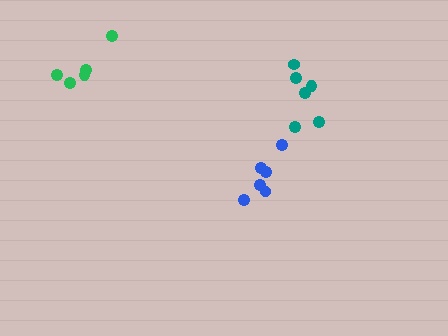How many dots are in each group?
Group 1: 6 dots, Group 2: 6 dots, Group 3: 5 dots (17 total).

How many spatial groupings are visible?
There are 3 spatial groupings.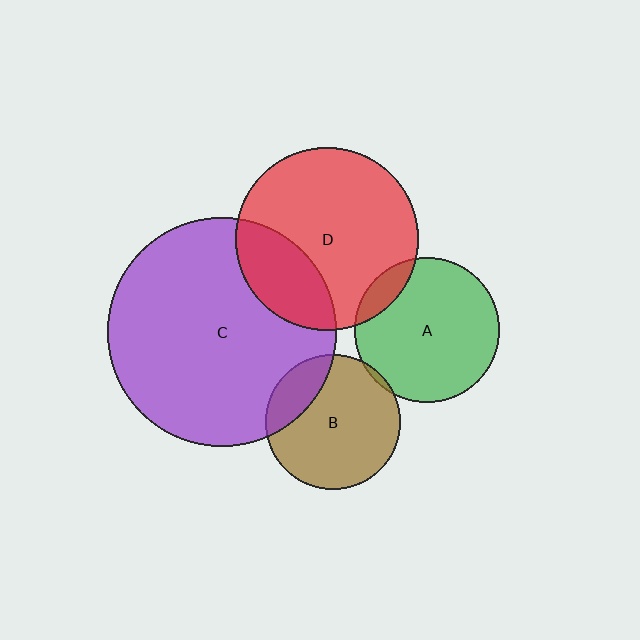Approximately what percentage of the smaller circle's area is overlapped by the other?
Approximately 25%.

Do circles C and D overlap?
Yes.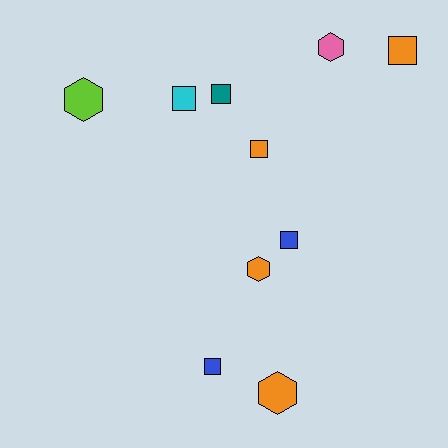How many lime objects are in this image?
There is 1 lime object.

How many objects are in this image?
There are 10 objects.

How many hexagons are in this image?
There are 4 hexagons.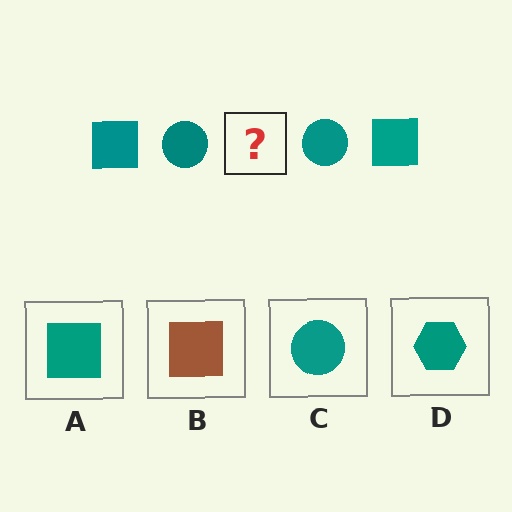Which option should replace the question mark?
Option A.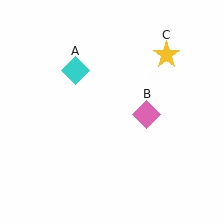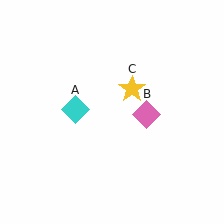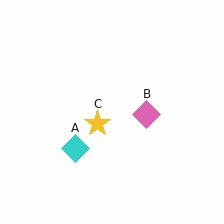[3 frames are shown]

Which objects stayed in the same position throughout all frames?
Pink diamond (object B) remained stationary.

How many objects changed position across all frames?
2 objects changed position: cyan diamond (object A), yellow star (object C).